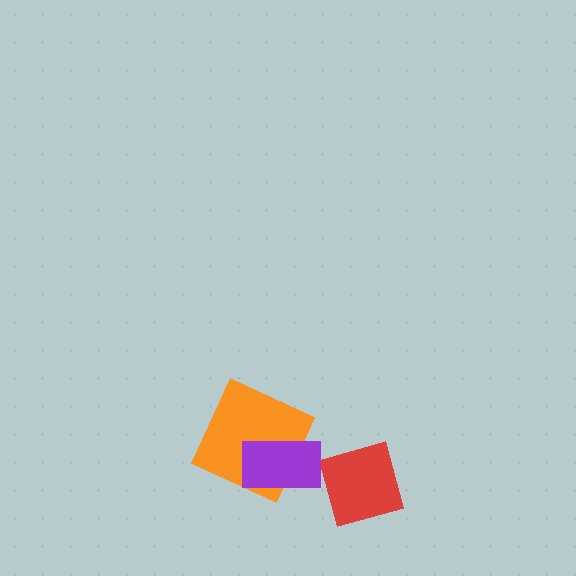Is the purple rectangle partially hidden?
No, no other shape covers it.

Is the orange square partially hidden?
Yes, it is partially covered by another shape.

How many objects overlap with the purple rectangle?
1 object overlaps with the purple rectangle.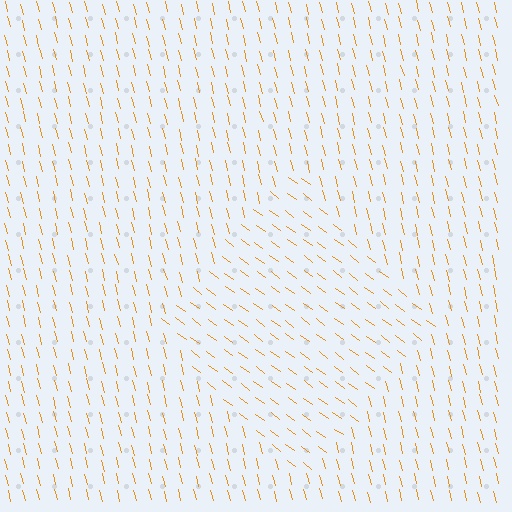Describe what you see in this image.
The image is filled with small orange line segments. A diamond region in the image has lines oriented differently from the surrounding lines, creating a visible texture boundary.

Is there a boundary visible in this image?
Yes, there is a texture boundary formed by a change in line orientation.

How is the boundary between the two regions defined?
The boundary is defined purely by a change in line orientation (approximately 39 degrees difference). All lines are the same color and thickness.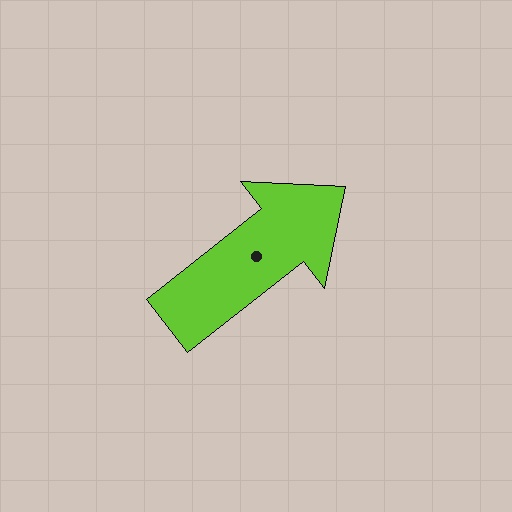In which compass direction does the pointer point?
Northeast.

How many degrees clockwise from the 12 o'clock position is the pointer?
Approximately 52 degrees.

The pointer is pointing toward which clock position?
Roughly 2 o'clock.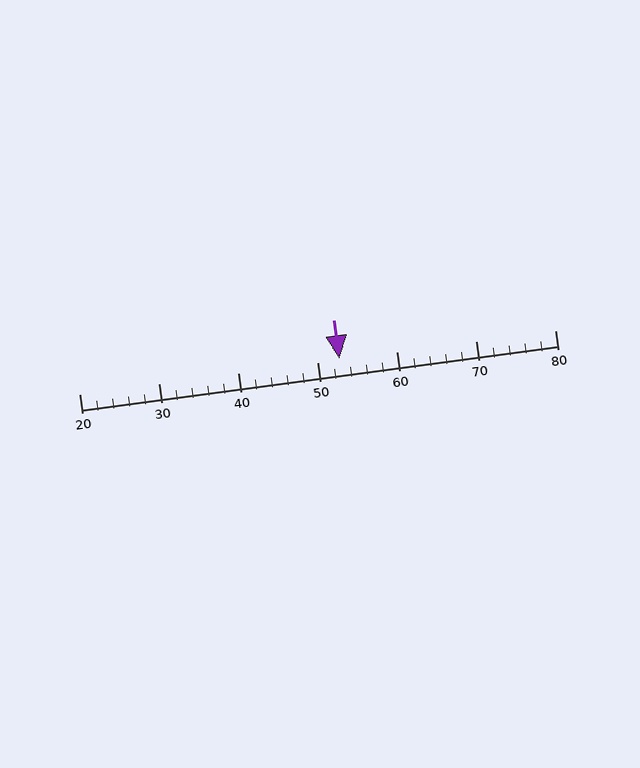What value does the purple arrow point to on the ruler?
The purple arrow points to approximately 53.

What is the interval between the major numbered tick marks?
The major tick marks are spaced 10 units apart.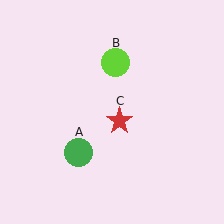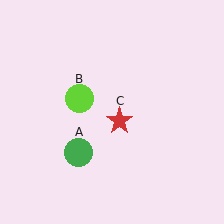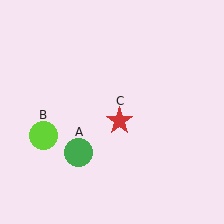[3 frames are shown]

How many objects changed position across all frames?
1 object changed position: lime circle (object B).